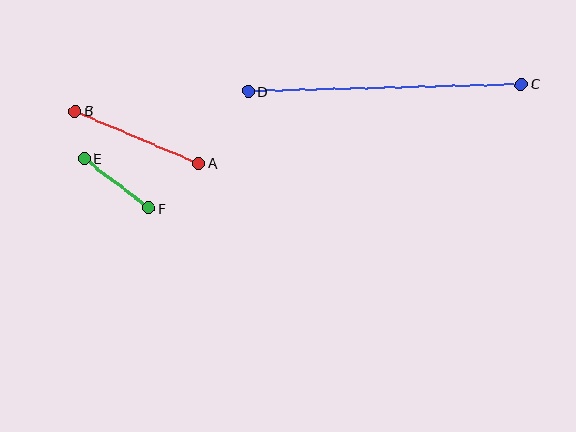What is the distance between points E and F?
The distance is approximately 82 pixels.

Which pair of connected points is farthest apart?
Points C and D are farthest apart.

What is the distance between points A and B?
The distance is approximately 134 pixels.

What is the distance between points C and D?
The distance is approximately 273 pixels.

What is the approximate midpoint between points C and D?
The midpoint is at approximately (385, 88) pixels.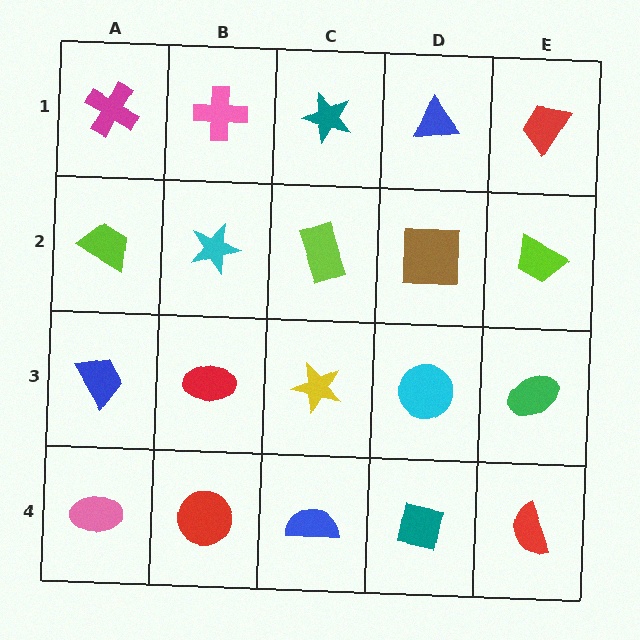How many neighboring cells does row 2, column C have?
4.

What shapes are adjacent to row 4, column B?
A red ellipse (row 3, column B), a pink ellipse (row 4, column A), a blue semicircle (row 4, column C).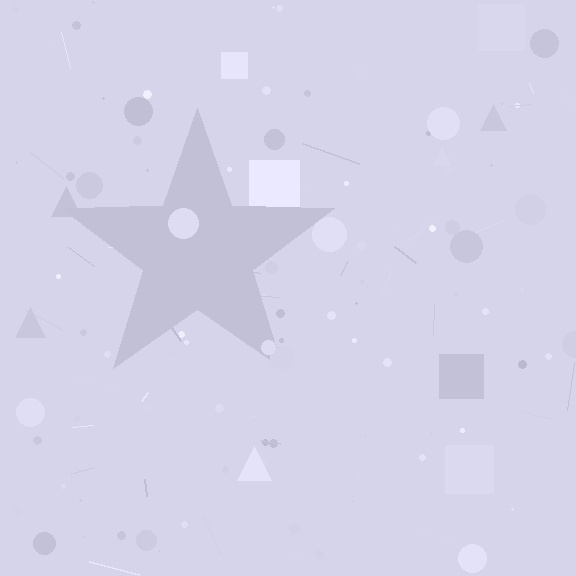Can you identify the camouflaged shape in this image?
The camouflaged shape is a star.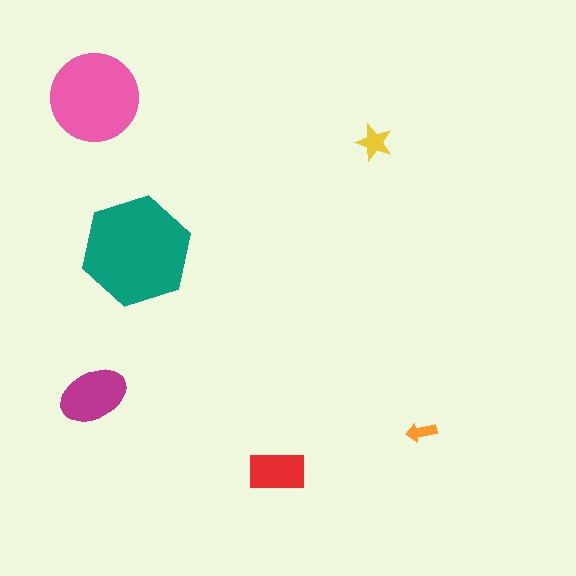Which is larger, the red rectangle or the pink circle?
The pink circle.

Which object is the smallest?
The orange arrow.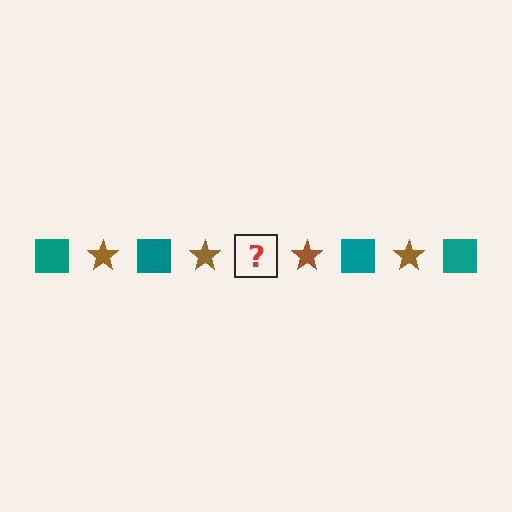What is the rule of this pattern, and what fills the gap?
The rule is that the pattern alternates between teal square and brown star. The gap should be filled with a teal square.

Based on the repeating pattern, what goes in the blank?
The blank should be a teal square.